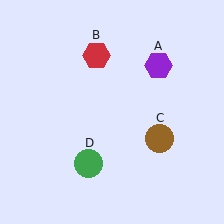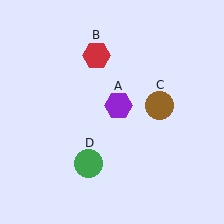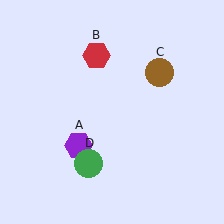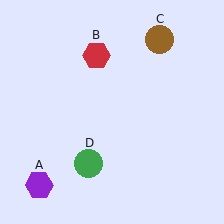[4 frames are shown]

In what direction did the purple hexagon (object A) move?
The purple hexagon (object A) moved down and to the left.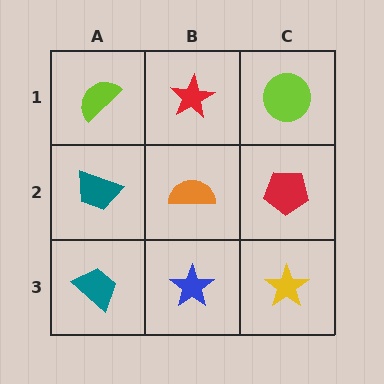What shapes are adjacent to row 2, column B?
A red star (row 1, column B), a blue star (row 3, column B), a teal trapezoid (row 2, column A), a red pentagon (row 2, column C).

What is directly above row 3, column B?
An orange semicircle.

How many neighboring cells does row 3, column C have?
2.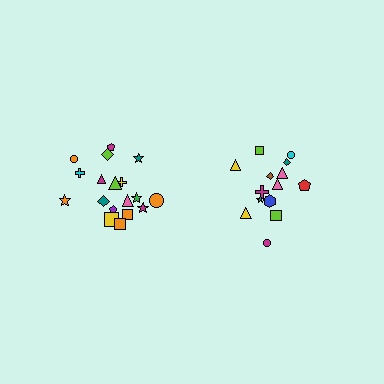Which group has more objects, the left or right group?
The left group.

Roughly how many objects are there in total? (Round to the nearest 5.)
Roughly 35 objects in total.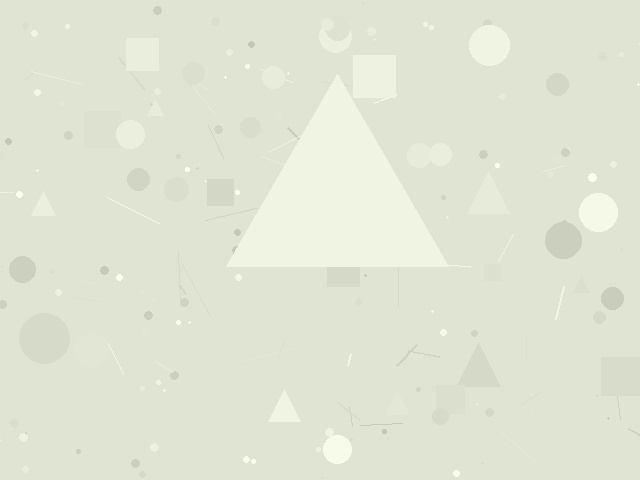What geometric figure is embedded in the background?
A triangle is embedded in the background.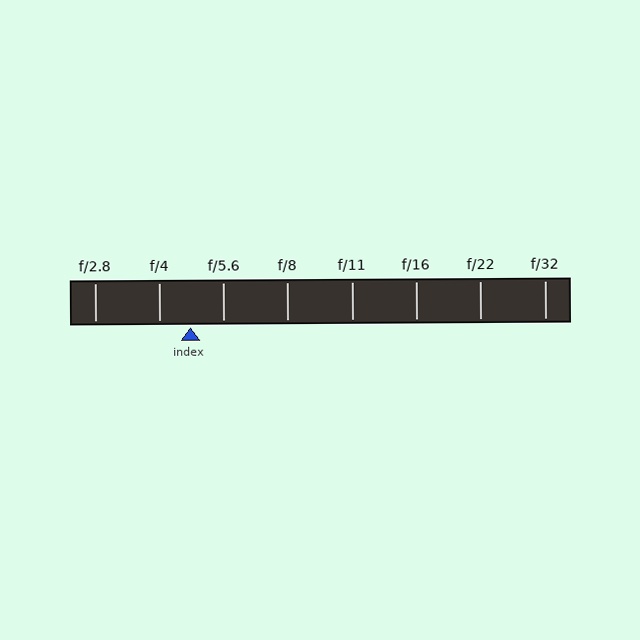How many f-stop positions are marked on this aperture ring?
There are 8 f-stop positions marked.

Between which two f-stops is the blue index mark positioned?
The index mark is between f/4 and f/5.6.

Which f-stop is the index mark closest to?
The index mark is closest to f/4.